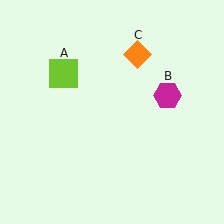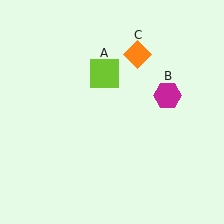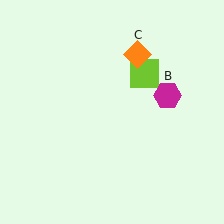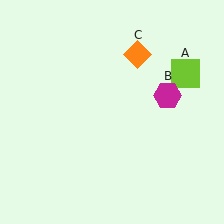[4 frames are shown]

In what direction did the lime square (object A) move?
The lime square (object A) moved right.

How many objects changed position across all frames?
1 object changed position: lime square (object A).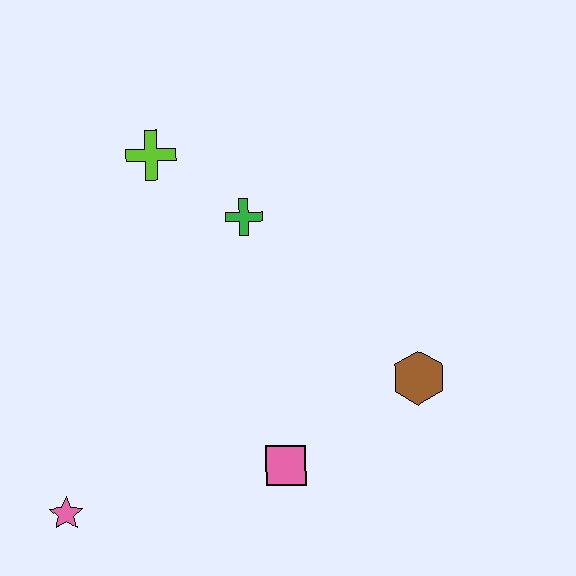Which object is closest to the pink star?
The pink square is closest to the pink star.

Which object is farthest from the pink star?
The brown hexagon is farthest from the pink star.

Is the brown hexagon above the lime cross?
No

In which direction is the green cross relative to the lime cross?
The green cross is to the right of the lime cross.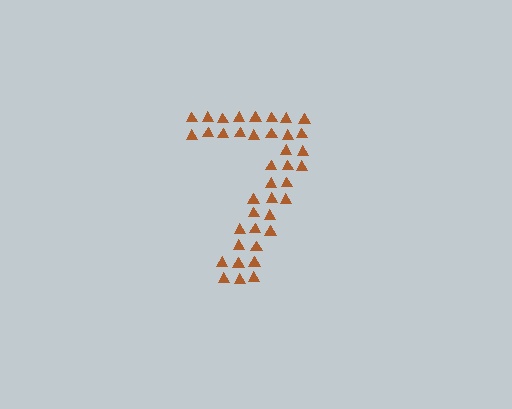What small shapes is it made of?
It is made of small triangles.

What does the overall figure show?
The overall figure shows the digit 7.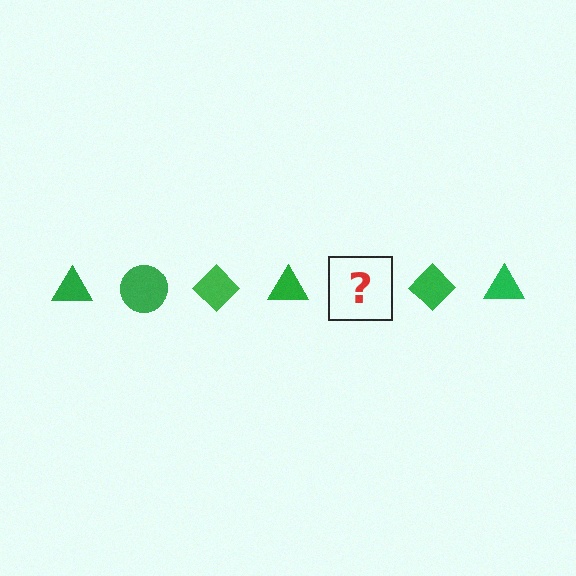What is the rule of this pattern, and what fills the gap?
The rule is that the pattern cycles through triangle, circle, diamond shapes in green. The gap should be filled with a green circle.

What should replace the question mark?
The question mark should be replaced with a green circle.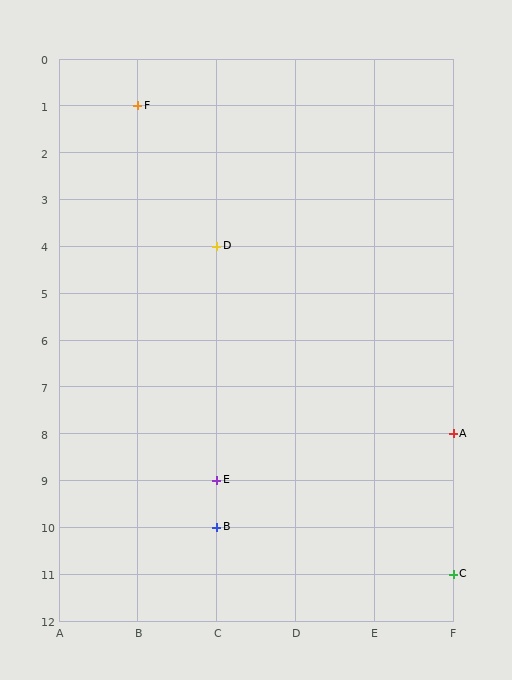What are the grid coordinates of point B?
Point B is at grid coordinates (C, 10).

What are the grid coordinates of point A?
Point A is at grid coordinates (F, 8).